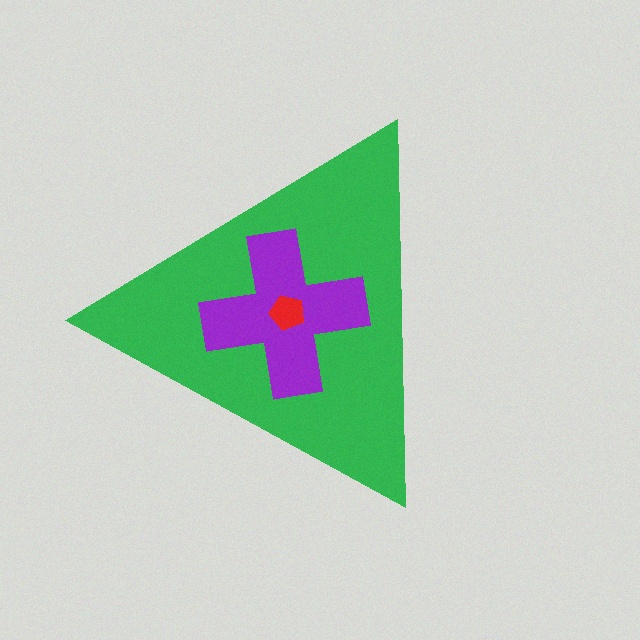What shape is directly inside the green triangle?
The purple cross.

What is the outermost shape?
The green triangle.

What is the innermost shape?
The red pentagon.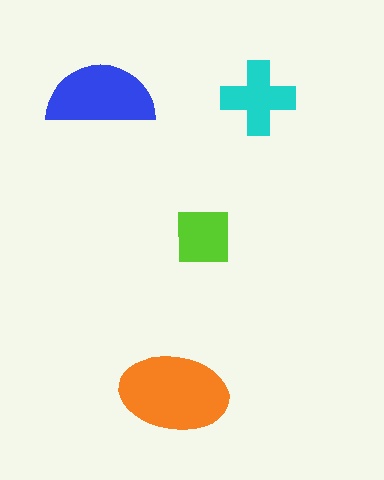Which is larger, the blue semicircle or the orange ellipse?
The orange ellipse.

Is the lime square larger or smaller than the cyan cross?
Smaller.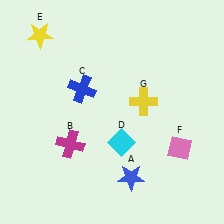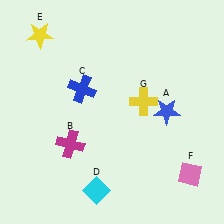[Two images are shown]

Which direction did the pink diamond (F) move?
The pink diamond (F) moved down.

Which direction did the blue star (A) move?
The blue star (A) moved up.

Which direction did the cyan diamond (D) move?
The cyan diamond (D) moved down.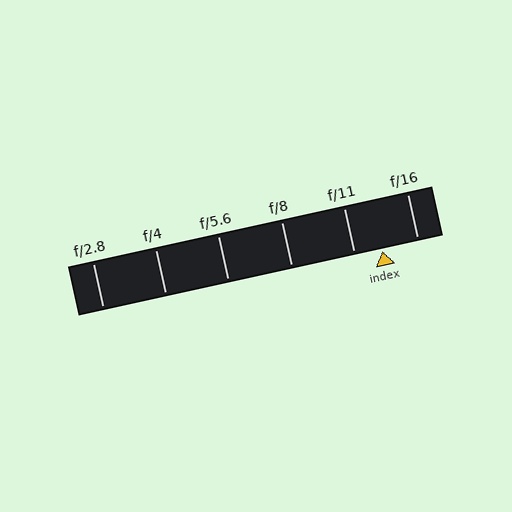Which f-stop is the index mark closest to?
The index mark is closest to f/11.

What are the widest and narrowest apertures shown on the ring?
The widest aperture shown is f/2.8 and the narrowest is f/16.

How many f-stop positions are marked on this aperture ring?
There are 6 f-stop positions marked.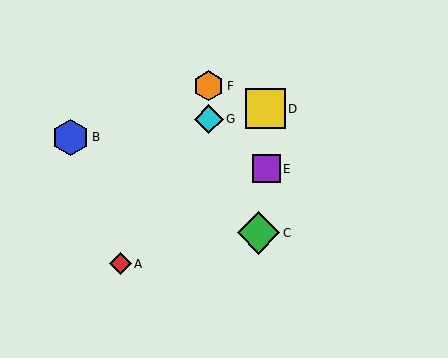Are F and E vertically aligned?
No, F is at x≈209 and E is at x≈266.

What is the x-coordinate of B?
Object B is at x≈70.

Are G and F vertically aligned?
Yes, both are at x≈209.